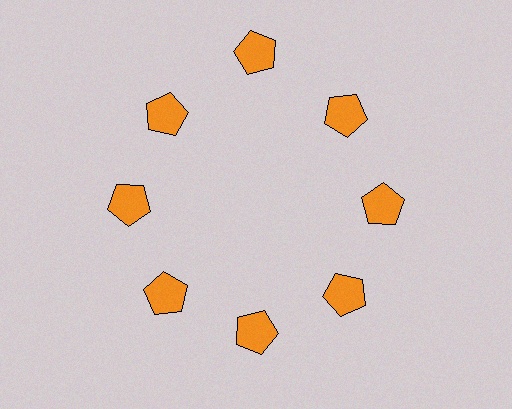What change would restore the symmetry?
The symmetry would be restored by moving it inward, back onto the ring so that all 8 pentagons sit at equal angles and equal distance from the center.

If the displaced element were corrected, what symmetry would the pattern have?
It would have 8-fold rotational symmetry — the pattern would map onto itself every 45 degrees.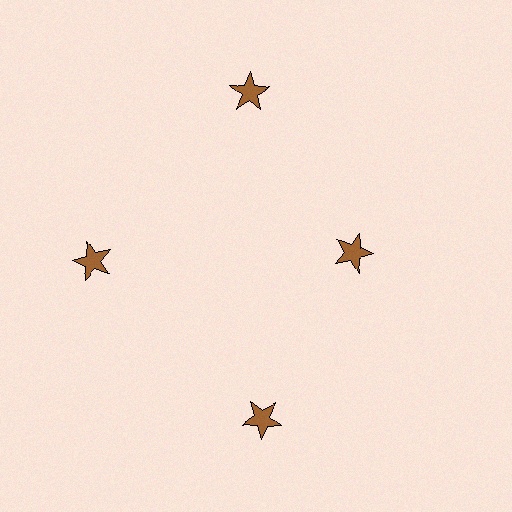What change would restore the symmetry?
The symmetry would be restored by moving it outward, back onto the ring so that all 4 stars sit at equal angles and equal distance from the center.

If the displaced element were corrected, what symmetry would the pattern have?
It would have 4-fold rotational symmetry — the pattern would map onto itself every 90 degrees.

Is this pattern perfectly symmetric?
No. The 4 brown stars are arranged in a ring, but one element near the 3 o'clock position is pulled inward toward the center, breaking the 4-fold rotational symmetry.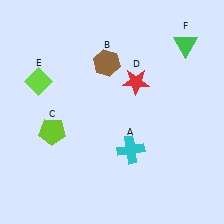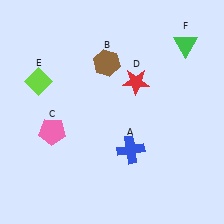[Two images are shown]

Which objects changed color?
A changed from cyan to blue. C changed from lime to pink.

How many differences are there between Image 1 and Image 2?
There are 2 differences between the two images.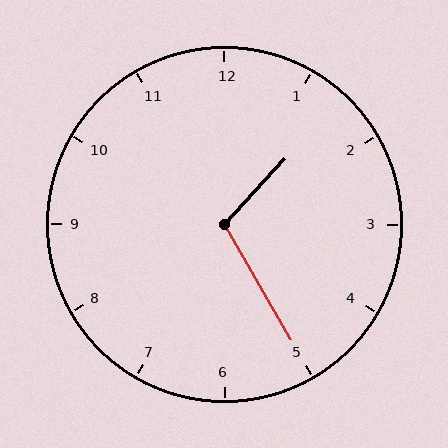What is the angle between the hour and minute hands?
Approximately 108 degrees.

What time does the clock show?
1:25.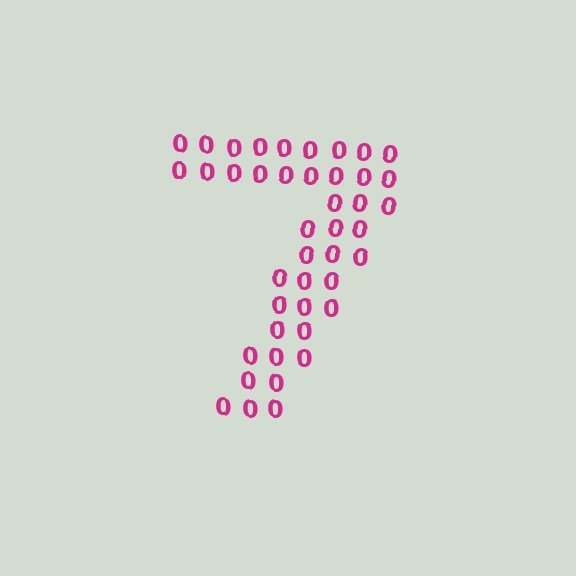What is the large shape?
The large shape is the digit 7.